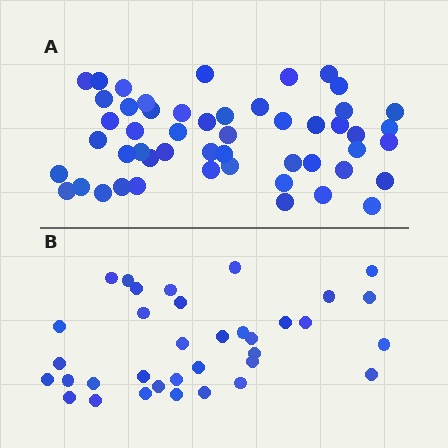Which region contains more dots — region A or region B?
Region A (the top region) has more dots.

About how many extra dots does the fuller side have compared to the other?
Region A has approximately 15 more dots than region B.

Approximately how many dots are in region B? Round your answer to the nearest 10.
About 40 dots. (The exact count is 35, which rounds to 40.)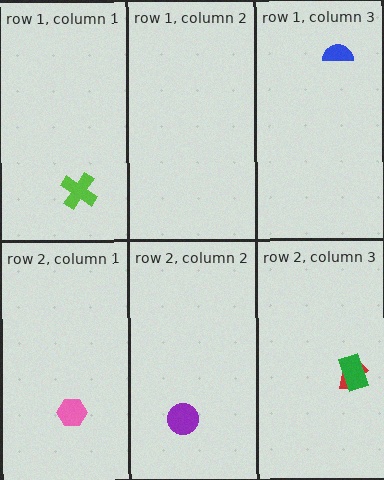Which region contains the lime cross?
The row 1, column 1 region.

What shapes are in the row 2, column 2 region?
The purple circle.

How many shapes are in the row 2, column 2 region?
1.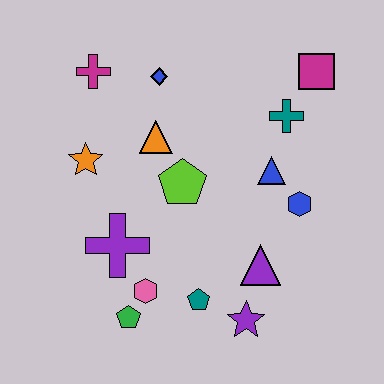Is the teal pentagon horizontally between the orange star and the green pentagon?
No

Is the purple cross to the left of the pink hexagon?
Yes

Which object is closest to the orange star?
The orange triangle is closest to the orange star.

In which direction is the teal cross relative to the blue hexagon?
The teal cross is above the blue hexagon.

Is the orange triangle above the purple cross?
Yes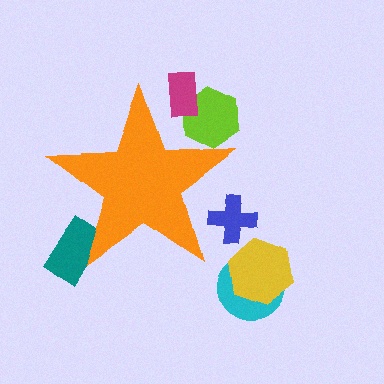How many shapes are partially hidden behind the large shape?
4 shapes are partially hidden.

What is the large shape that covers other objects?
An orange star.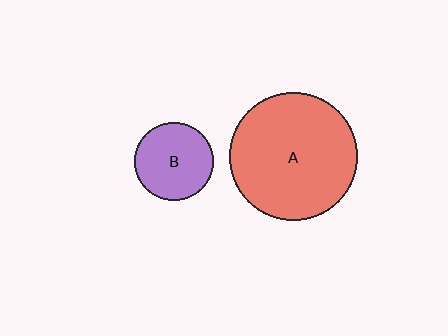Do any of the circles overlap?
No, none of the circles overlap.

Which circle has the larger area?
Circle A (red).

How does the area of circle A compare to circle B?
Approximately 2.7 times.